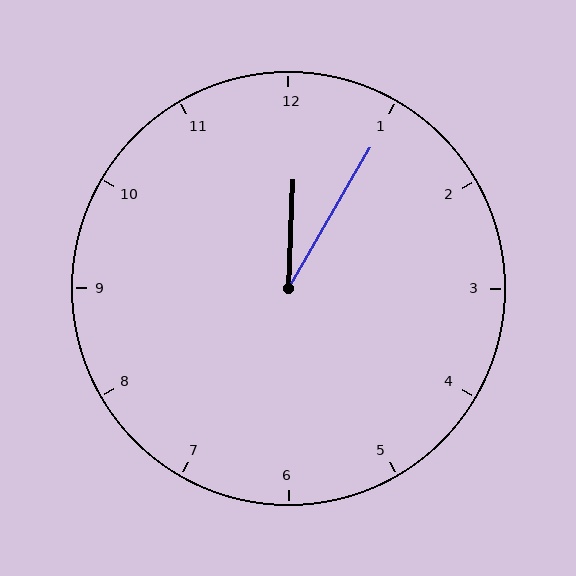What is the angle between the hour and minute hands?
Approximately 28 degrees.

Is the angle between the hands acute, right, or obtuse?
It is acute.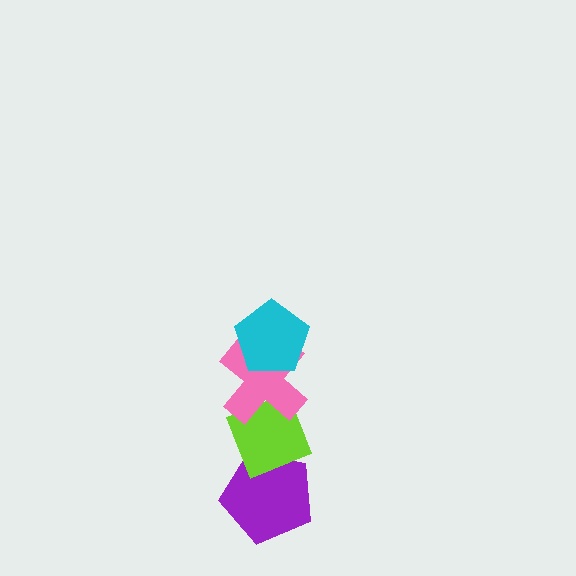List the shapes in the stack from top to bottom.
From top to bottom: the cyan pentagon, the pink cross, the lime diamond, the purple pentagon.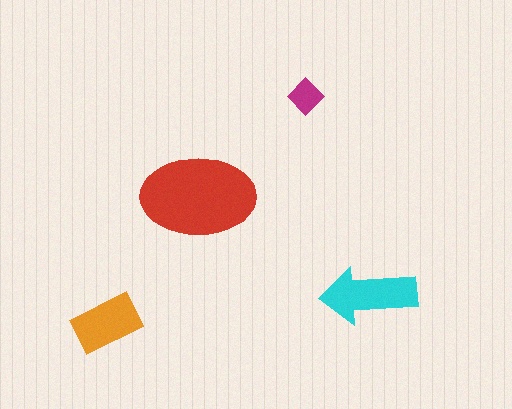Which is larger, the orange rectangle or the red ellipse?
The red ellipse.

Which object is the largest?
The red ellipse.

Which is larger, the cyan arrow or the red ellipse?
The red ellipse.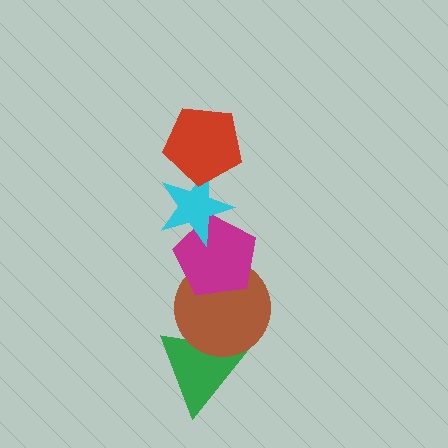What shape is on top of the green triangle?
The brown circle is on top of the green triangle.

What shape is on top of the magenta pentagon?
The cyan star is on top of the magenta pentagon.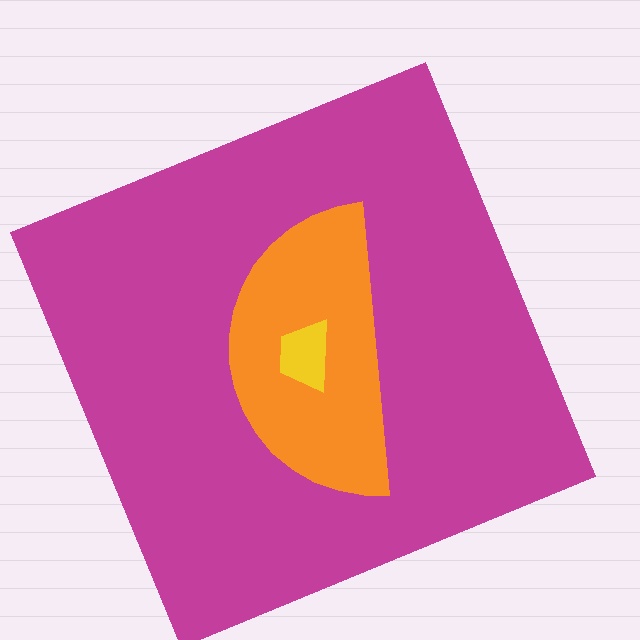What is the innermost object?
The yellow trapezoid.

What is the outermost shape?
The magenta square.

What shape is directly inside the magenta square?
The orange semicircle.